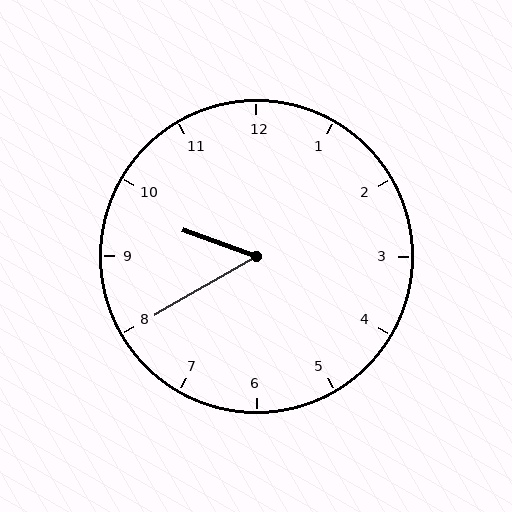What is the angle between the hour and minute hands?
Approximately 50 degrees.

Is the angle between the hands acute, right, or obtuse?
It is acute.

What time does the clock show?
9:40.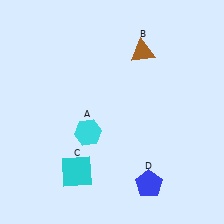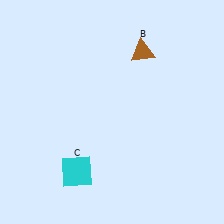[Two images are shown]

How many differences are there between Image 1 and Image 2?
There are 2 differences between the two images.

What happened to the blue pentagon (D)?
The blue pentagon (D) was removed in Image 2. It was in the bottom-right area of Image 1.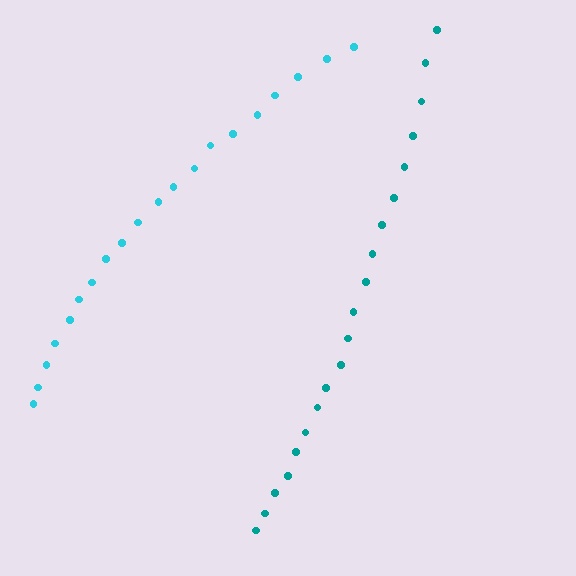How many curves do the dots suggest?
There are 2 distinct paths.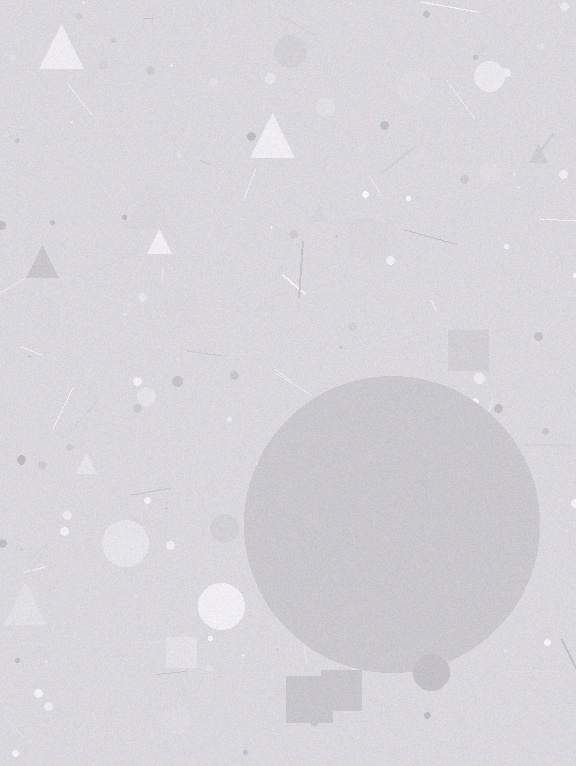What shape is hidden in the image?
A circle is hidden in the image.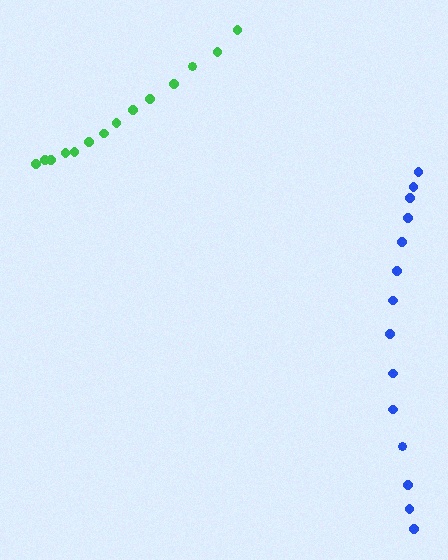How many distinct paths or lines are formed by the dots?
There are 2 distinct paths.